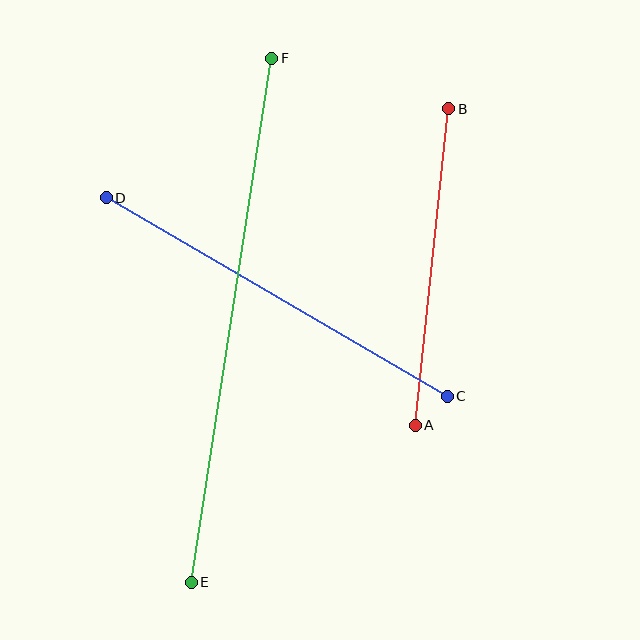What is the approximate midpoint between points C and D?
The midpoint is at approximately (277, 297) pixels.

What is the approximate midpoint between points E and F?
The midpoint is at approximately (231, 320) pixels.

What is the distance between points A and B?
The distance is approximately 318 pixels.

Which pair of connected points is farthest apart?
Points E and F are farthest apart.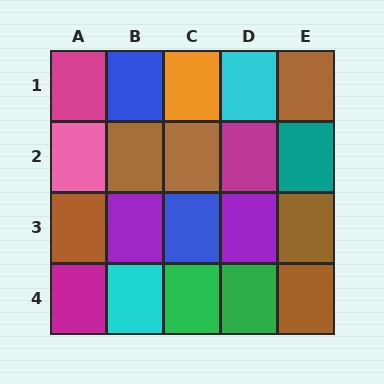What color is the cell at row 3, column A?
Brown.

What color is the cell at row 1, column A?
Magenta.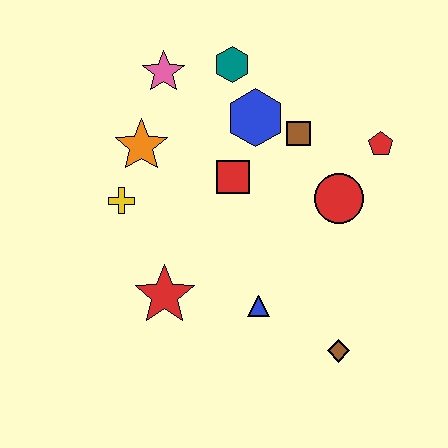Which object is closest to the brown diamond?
The blue triangle is closest to the brown diamond.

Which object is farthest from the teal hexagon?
The brown diamond is farthest from the teal hexagon.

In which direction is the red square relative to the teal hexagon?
The red square is below the teal hexagon.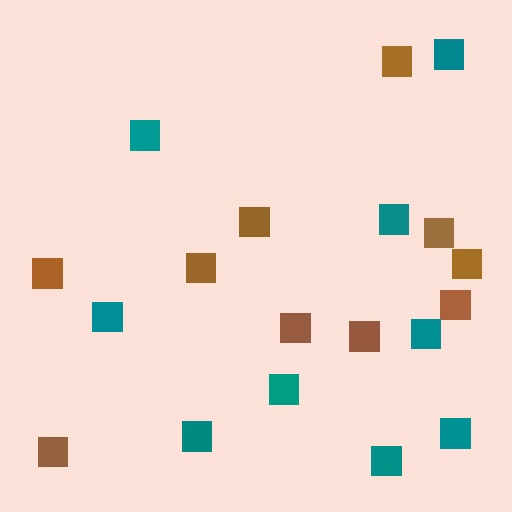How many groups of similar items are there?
There are 2 groups: one group of brown squares (10) and one group of teal squares (9).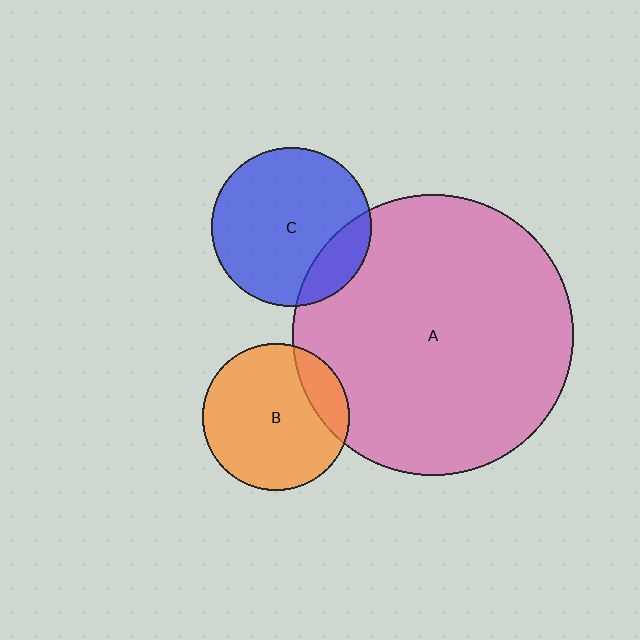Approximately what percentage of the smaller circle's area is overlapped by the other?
Approximately 15%.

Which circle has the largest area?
Circle A (pink).